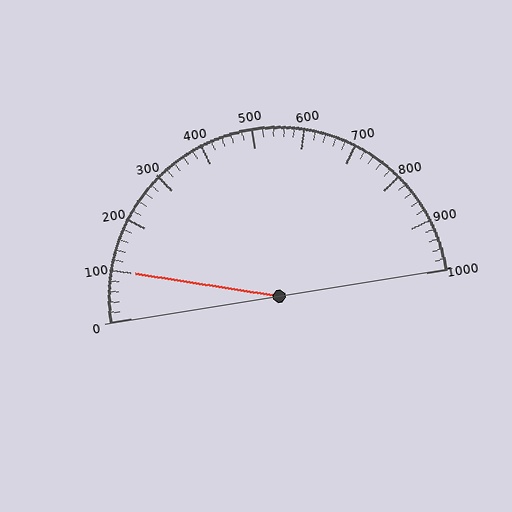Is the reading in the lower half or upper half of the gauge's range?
The reading is in the lower half of the range (0 to 1000).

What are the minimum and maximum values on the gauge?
The gauge ranges from 0 to 1000.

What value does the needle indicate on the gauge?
The needle indicates approximately 100.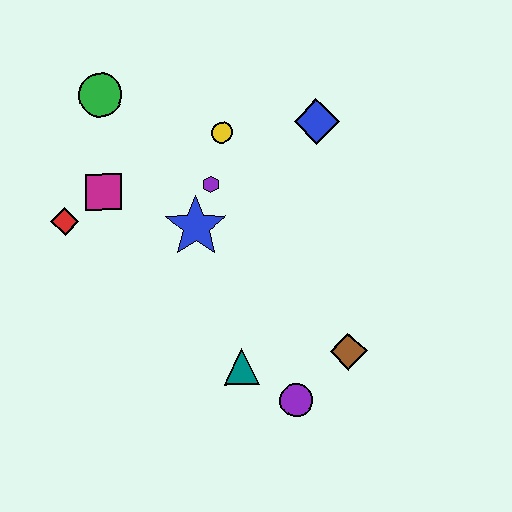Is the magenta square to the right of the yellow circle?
No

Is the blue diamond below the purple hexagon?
No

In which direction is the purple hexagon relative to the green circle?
The purple hexagon is to the right of the green circle.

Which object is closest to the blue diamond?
The yellow circle is closest to the blue diamond.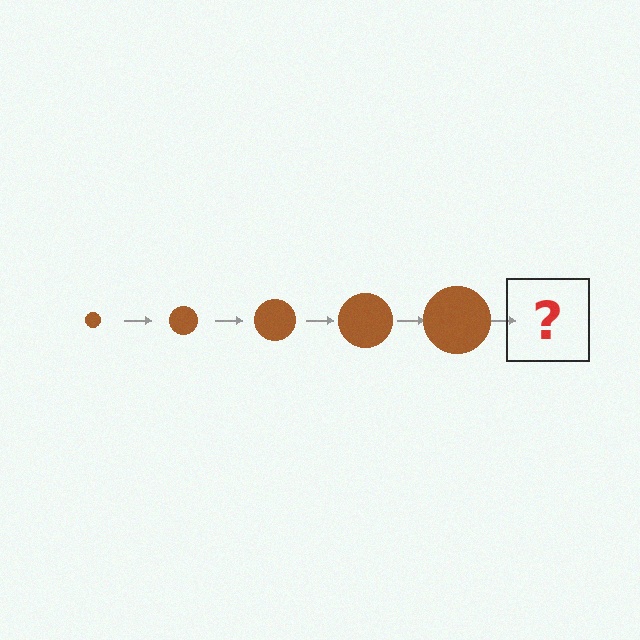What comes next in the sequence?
The next element should be a brown circle, larger than the previous one.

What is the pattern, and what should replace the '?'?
The pattern is that the circle gets progressively larger each step. The '?' should be a brown circle, larger than the previous one.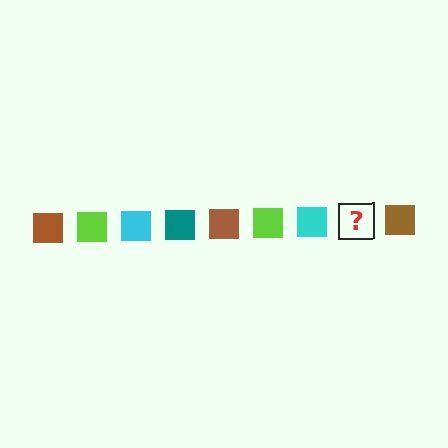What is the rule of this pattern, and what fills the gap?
The rule is that the pattern cycles through brown, lime, cyan, teal squares. The gap should be filled with a teal square.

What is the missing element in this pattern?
The missing element is a teal square.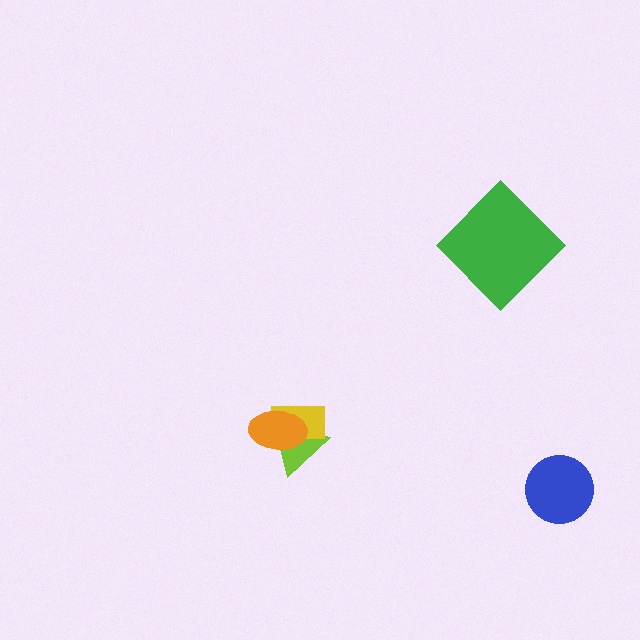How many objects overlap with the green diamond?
0 objects overlap with the green diamond.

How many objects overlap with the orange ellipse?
2 objects overlap with the orange ellipse.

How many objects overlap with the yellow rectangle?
2 objects overlap with the yellow rectangle.